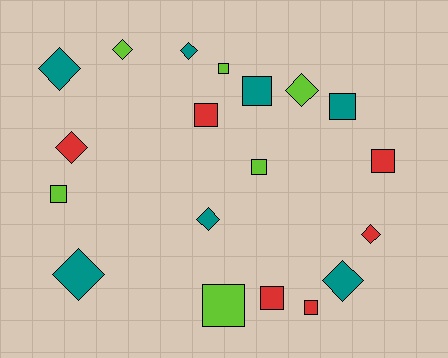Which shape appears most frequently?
Square, with 10 objects.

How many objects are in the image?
There are 19 objects.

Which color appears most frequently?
Teal, with 7 objects.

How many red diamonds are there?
There are 2 red diamonds.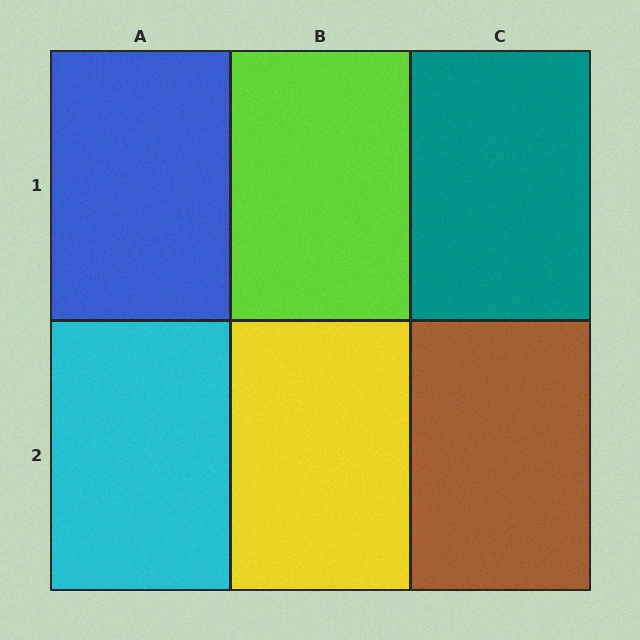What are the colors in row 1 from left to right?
Blue, lime, teal.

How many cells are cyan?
1 cell is cyan.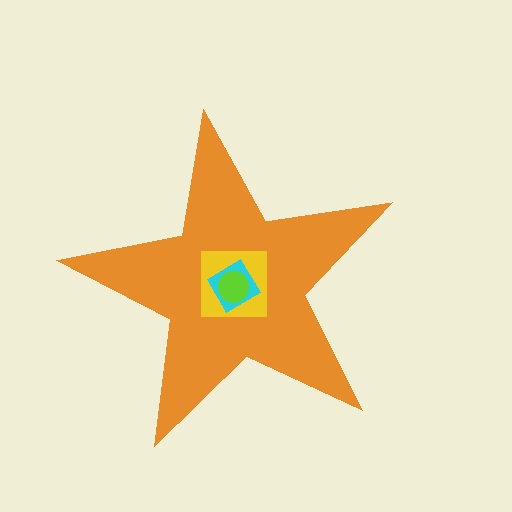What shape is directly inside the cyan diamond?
The lime circle.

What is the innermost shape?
The lime circle.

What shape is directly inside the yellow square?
The cyan diamond.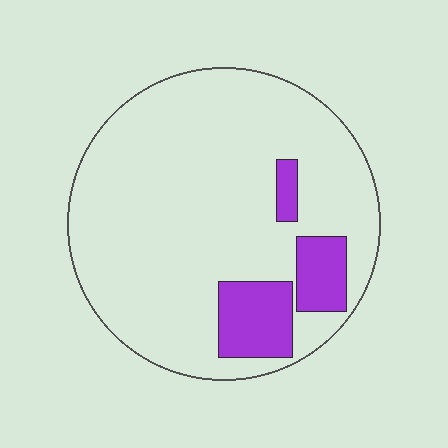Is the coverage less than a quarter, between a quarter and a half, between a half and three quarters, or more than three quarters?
Less than a quarter.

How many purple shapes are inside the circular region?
3.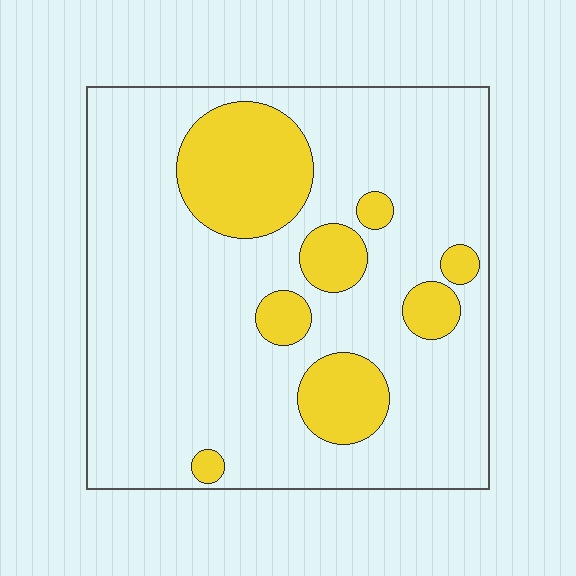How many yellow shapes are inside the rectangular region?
8.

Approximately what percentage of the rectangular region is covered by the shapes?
Approximately 20%.